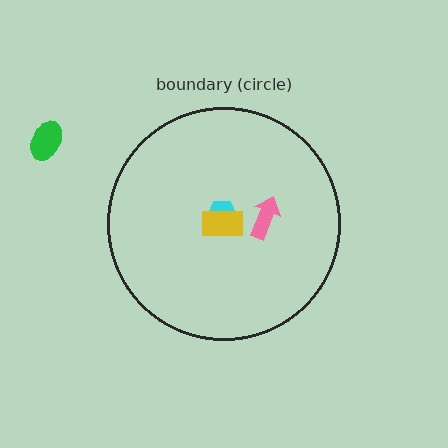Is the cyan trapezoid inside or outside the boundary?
Inside.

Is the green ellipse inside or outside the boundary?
Outside.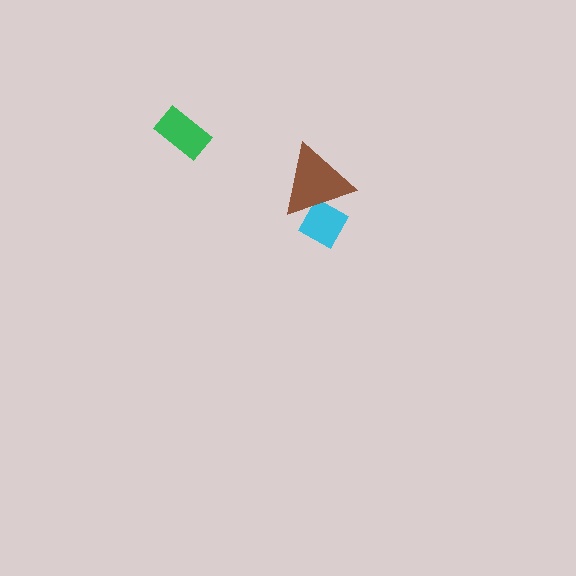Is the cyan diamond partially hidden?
Yes, it is partially covered by another shape.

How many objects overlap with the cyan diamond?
1 object overlaps with the cyan diamond.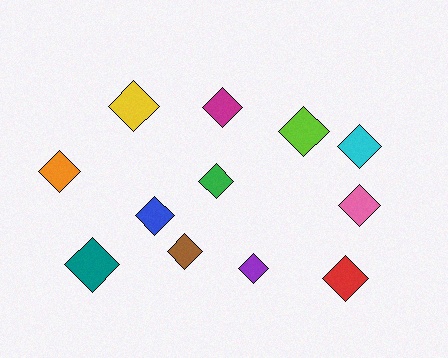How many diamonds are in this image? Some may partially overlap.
There are 12 diamonds.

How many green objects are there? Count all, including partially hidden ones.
There is 1 green object.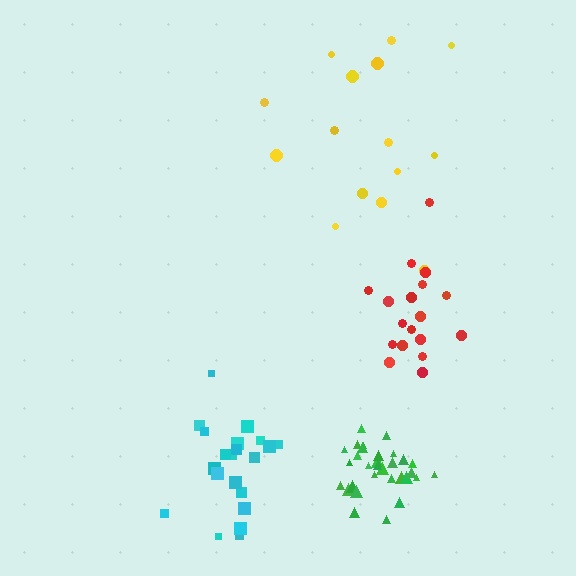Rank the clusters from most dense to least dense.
green, cyan, red, yellow.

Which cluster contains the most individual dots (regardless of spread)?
Green (32).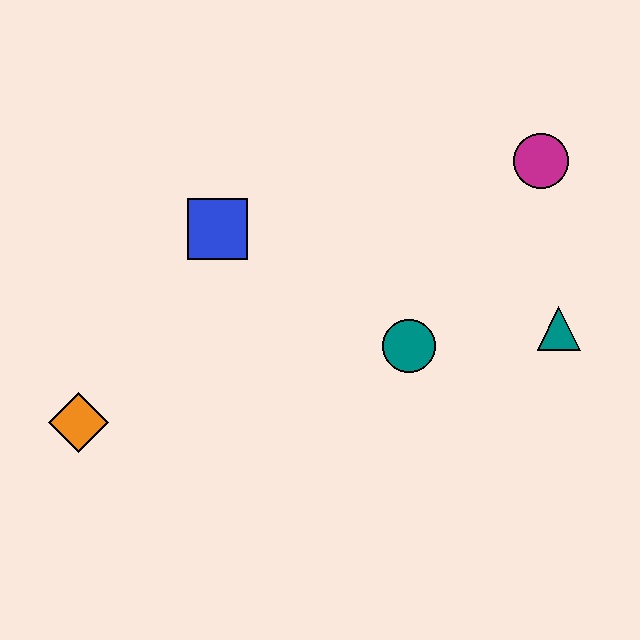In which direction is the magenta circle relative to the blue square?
The magenta circle is to the right of the blue square.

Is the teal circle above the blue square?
No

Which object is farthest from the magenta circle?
The orange diamond is farthest from the magenta circle.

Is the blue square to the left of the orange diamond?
No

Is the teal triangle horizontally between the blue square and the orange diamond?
No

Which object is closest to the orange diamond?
The blue square is closest to the orange diamond.